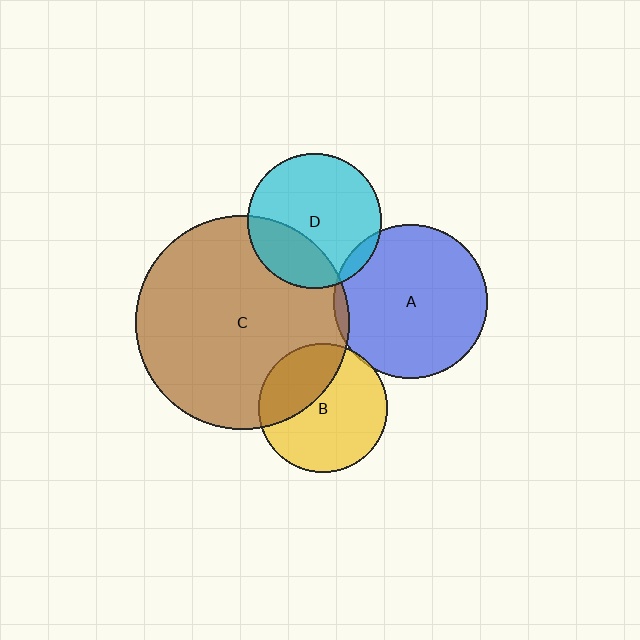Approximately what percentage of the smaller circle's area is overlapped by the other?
Approximately 5%.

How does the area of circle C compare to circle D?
Approximately 2.5 times.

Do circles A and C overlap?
Yes.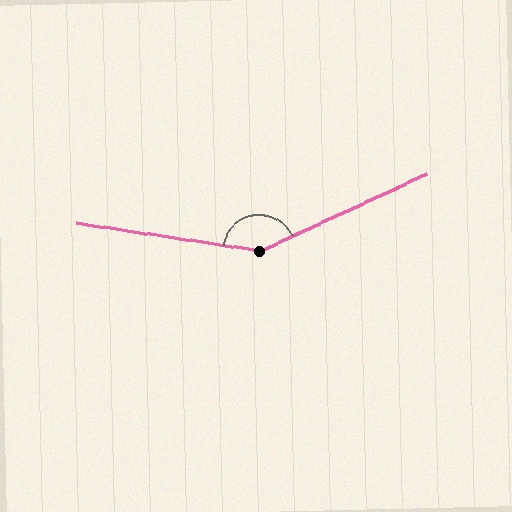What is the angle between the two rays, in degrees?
Approximately 147 degrees.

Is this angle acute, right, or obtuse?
It is obtuse.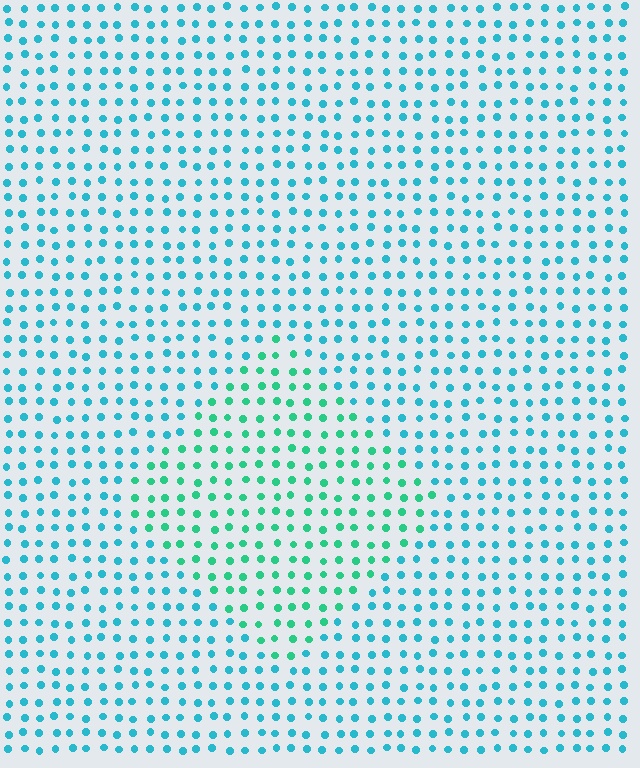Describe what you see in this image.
The image is filled with small cyan elements in a uniform arrangement. A diamond-shaped region is visible where the elements are tinted to a slightly different hue, forming a subtle color boundary.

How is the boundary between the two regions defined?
The boundary is defined purely by a slight shift in hue (about 33 degrees). Spacing, size, and orientation are identical on both sides.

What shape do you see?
I see a diamond.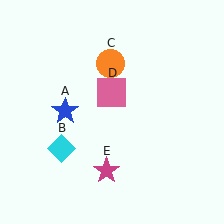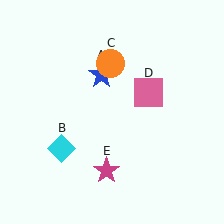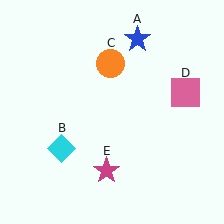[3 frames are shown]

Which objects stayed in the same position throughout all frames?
Cyan diamond (object B) and orange circle (object C) and magenta star (object E) remained stationary.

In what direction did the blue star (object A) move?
The blue star (object A) moved up and to the right.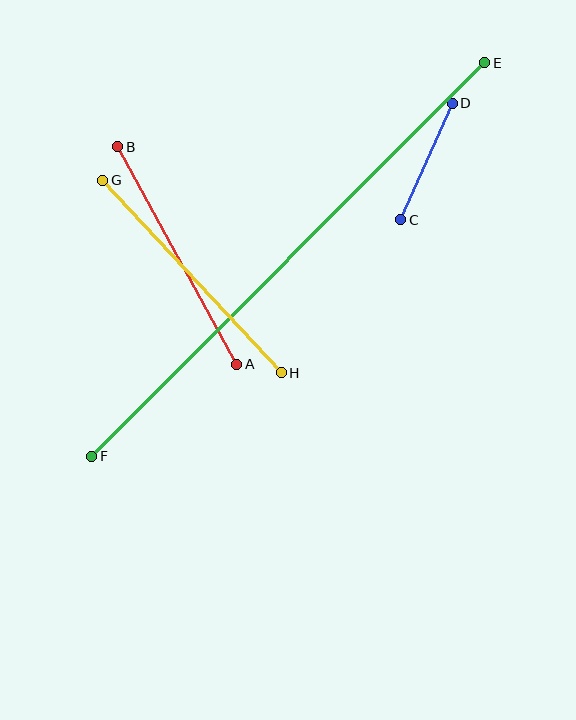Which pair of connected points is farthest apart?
Points E and F are farthest apart.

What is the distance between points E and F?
The distance is approximately 556 pixels.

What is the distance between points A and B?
The distance is approximately 248 pixels.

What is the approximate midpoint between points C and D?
The midpoint is at approximately (426, 162) pixels.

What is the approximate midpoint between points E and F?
The midpoint is at approximately (288, 259) pixels.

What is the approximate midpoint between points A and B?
The midpoint is at approximately (177, 255) pixels.